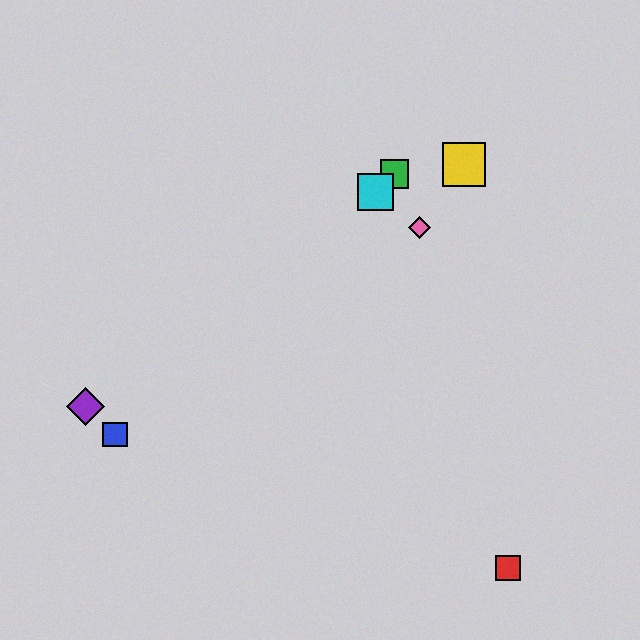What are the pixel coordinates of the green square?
The green square is at (395, 174).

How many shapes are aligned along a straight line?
4 shapes (the blue square, the green square, the orange square, the cyan square) are aligned along a straight line.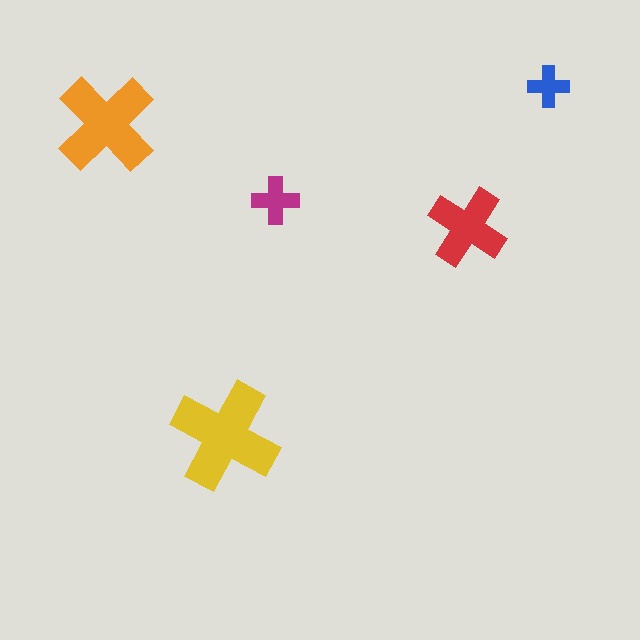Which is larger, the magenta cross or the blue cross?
The magenta one.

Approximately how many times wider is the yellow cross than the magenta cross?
About 2.5 times wider.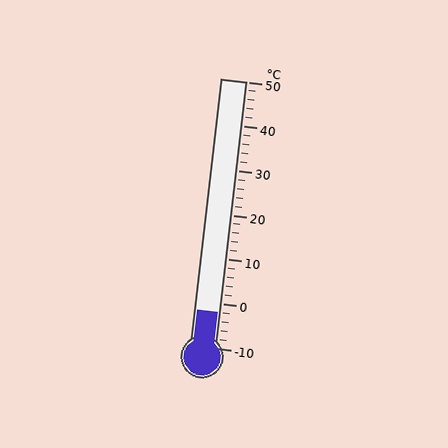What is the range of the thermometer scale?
The thermometer scale ranges from -10°C to 50°C.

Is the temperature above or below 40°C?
The temperature is below 40°C.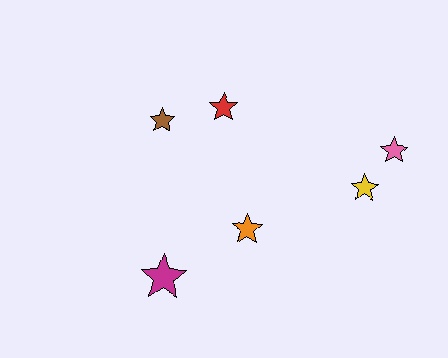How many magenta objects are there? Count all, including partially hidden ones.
There is 1 magenta object.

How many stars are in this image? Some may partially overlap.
There are 6 stars.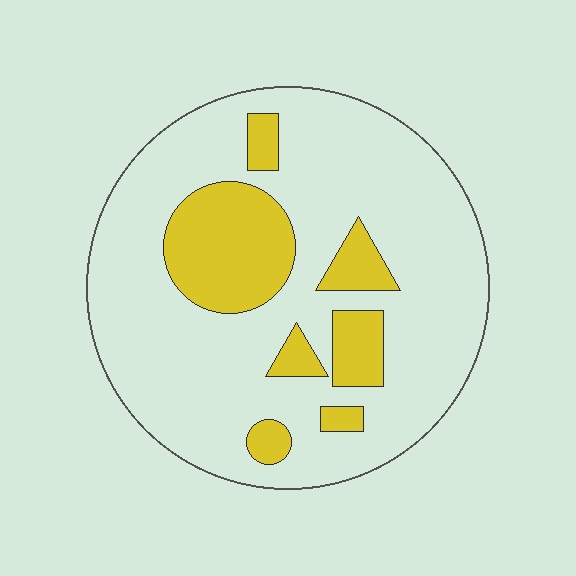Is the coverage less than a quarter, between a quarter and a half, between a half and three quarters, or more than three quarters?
Less than a quarter.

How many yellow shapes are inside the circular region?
7.